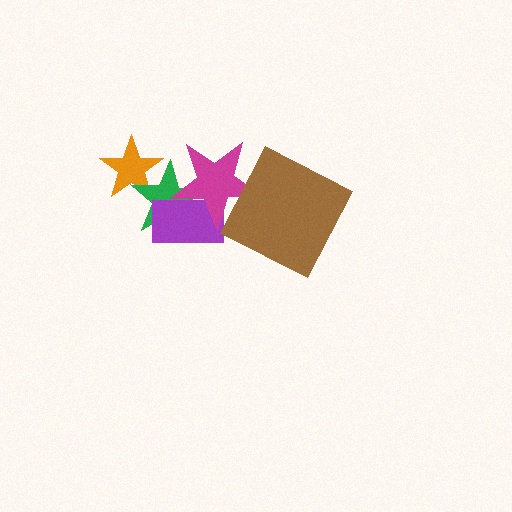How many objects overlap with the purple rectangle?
2 objects overlap with the purple rectangle.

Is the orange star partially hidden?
Yes, it is partially covered by another shape.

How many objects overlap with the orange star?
1 object overlaps with the orange star.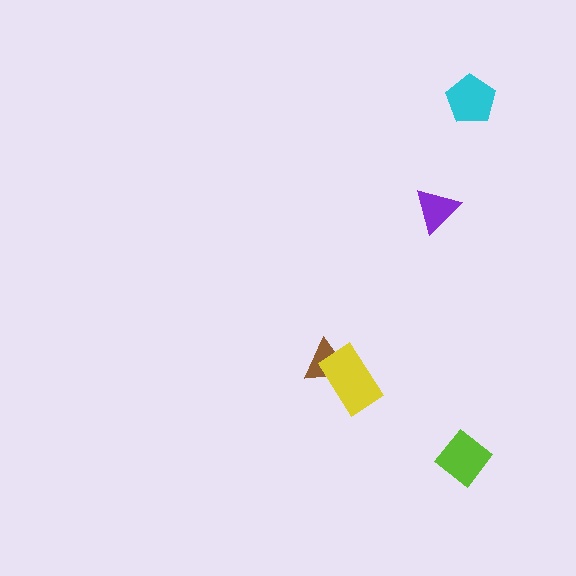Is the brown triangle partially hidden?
Yes, it is partially covered by another shape.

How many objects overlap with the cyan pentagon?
0 objects overlap with the cyan pentagon.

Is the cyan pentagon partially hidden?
No, no other shape covers it.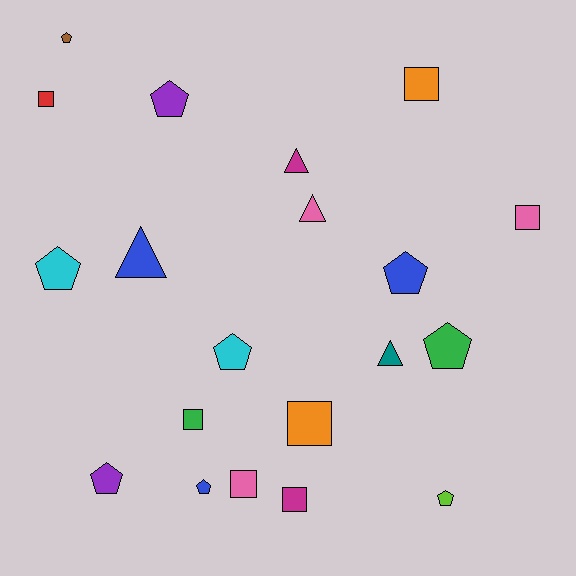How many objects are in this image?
There are 20 objects.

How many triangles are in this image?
There are 4 triangles.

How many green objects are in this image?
There are 2 green objects.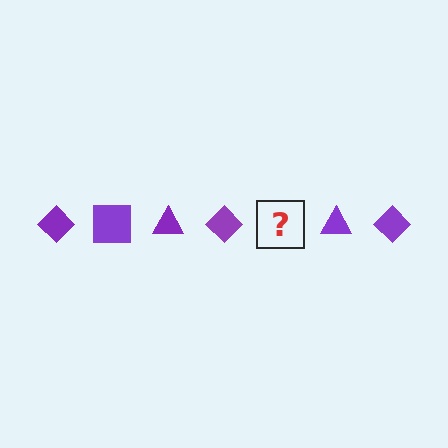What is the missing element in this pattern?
The missing element is a purple square.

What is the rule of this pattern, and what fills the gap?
The rule is that the pattern cycles through diamond, square, triangle shapes in purple. The gap should be filled with a purple square.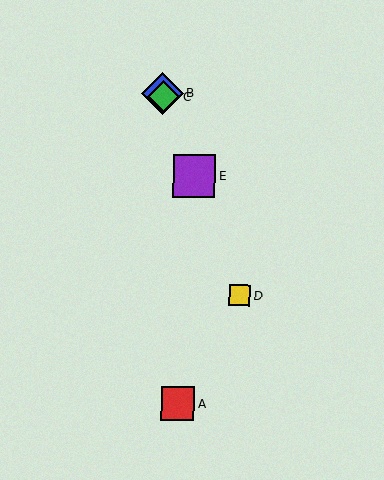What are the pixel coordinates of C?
Object C is at (164, 96).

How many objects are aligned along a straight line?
4 objects (B, C, D, E) are aligned along a straight line.